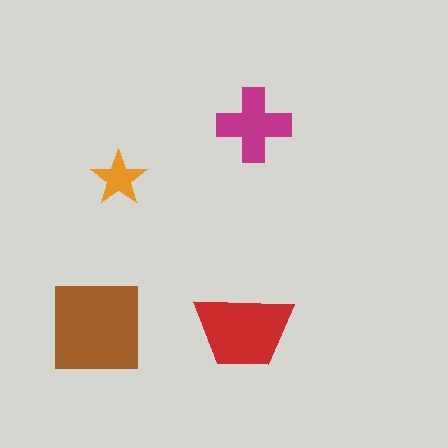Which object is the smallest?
The orange star.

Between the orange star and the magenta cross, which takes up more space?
The magenta cross.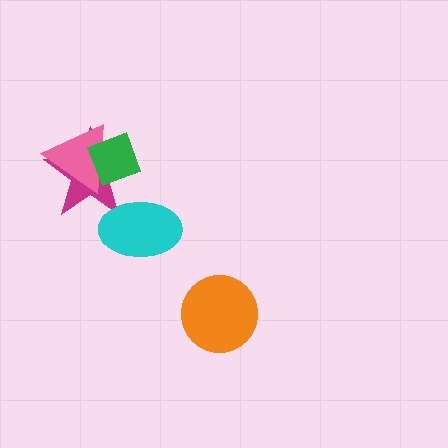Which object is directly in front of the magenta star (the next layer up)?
The pink triangle is directly in front of the magenta star.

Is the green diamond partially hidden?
No, no other shape covers it.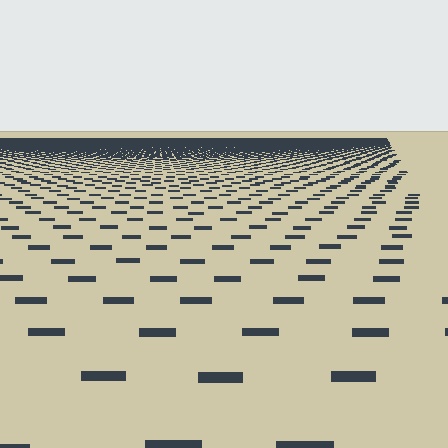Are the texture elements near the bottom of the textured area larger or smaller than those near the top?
Larger. Near the bottom, elements are closer to the viewer and appear at a bigger on-screen size.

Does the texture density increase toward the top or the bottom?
Density increases toward the top.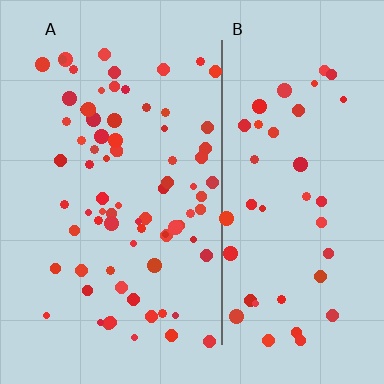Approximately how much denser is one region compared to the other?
Approximately 1.8× — region A over region B.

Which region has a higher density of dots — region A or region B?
A (the left).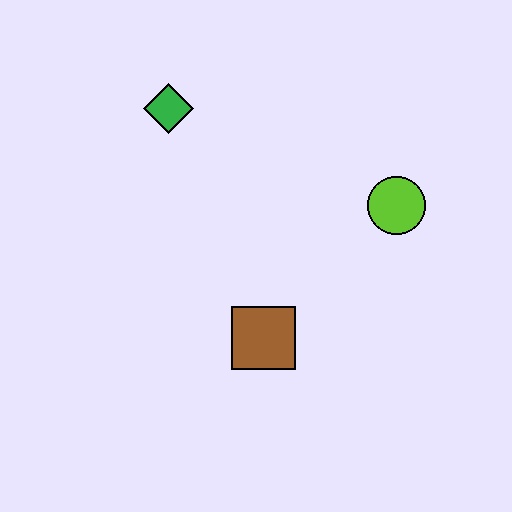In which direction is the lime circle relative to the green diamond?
The lime circle is to the right of the green diamond.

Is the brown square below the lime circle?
Yes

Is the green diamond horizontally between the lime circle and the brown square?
No